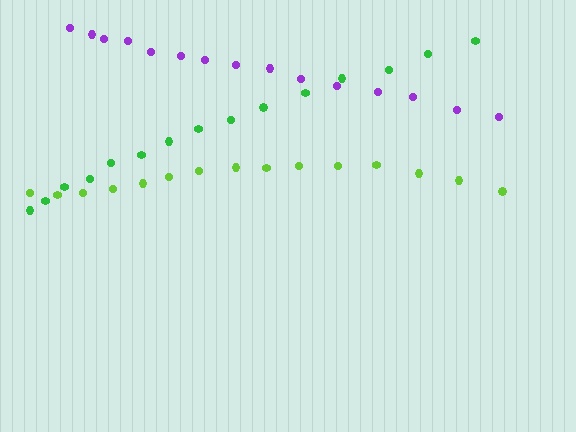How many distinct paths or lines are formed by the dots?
There are 3 distinct paths.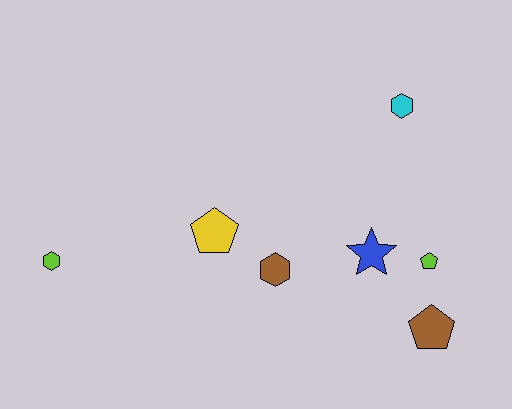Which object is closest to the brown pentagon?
The lime pentagon is closest to the brown pentagon.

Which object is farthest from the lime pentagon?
The lime hexagon is farthest from the lime pentagon.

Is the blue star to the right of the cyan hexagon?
No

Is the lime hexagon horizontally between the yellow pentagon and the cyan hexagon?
No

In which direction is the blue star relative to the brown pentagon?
The blue star is above the brown pentagon.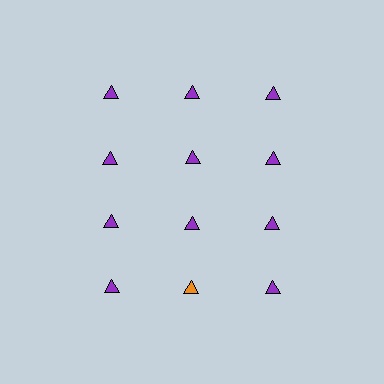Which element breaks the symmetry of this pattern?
The orange triangle in the fourth row, second from left column breaks the symmetry. All other shapes are purple triangles.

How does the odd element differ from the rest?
It has a different color: orange instead of purple.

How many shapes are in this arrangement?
There are 12 shapes arranged in a grid pattern.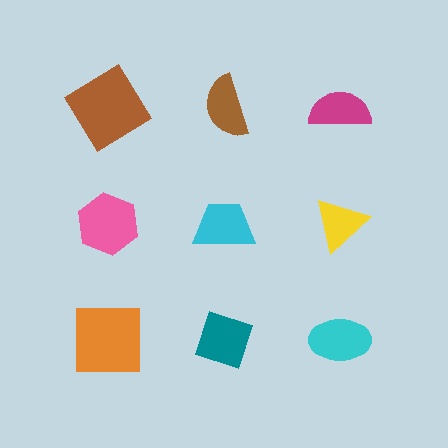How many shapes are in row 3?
3 shapes.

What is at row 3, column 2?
A teal diamond.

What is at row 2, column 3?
A yellow triangle.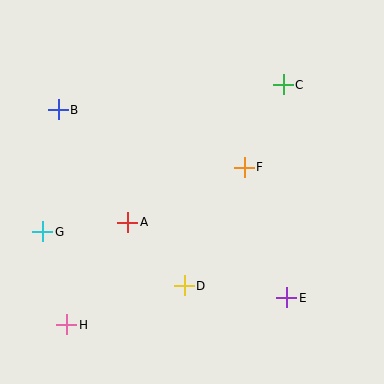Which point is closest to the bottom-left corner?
Point H is closest to the bottom-left corner.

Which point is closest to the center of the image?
Point F at (244, 167) is closest to the center.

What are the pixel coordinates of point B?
Point B is at (58, 110).